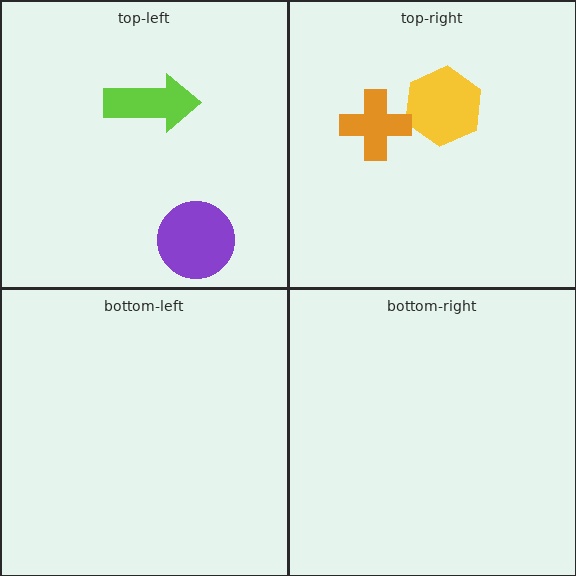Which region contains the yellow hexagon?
The top-right region.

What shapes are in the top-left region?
The lime arrow, the purple circle.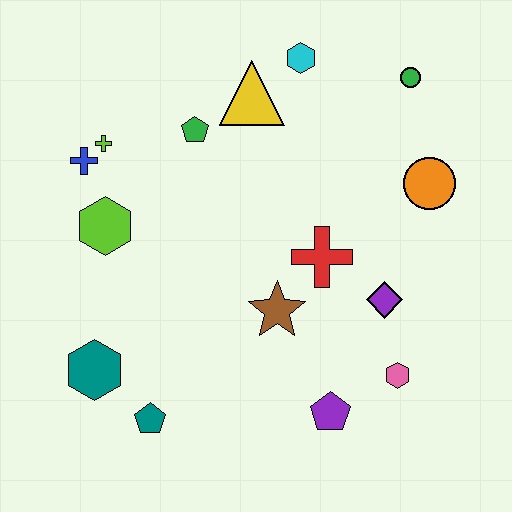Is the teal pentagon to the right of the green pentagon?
No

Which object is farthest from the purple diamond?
The blue cross is farthest from the purple diamond.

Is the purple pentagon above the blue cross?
No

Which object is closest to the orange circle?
The green circle is closest to the orange circle.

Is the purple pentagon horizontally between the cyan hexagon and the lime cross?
No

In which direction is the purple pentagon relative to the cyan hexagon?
The purple pentagon is below the cyan hexagon.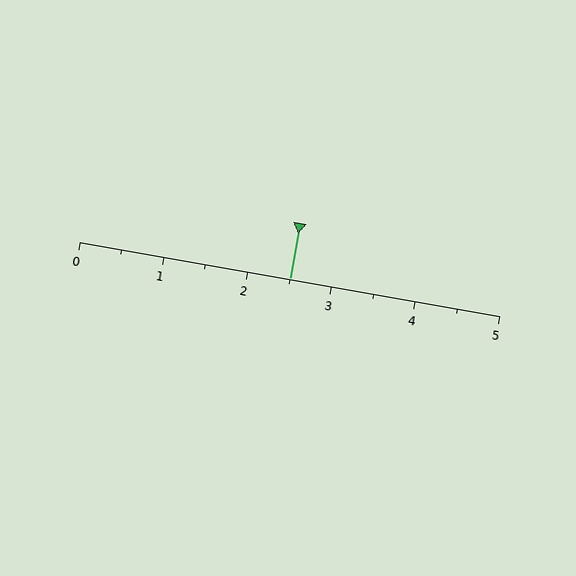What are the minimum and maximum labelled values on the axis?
The axis runs from 0 to 5.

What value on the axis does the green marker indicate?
The marker indicates approximately 2.5.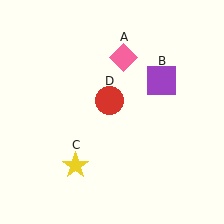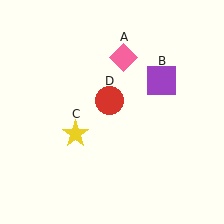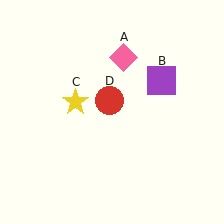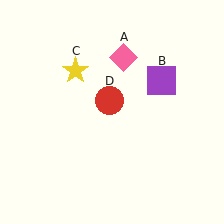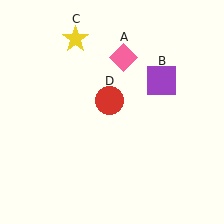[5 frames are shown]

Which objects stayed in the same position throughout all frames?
Pink diamond (object A) and purple square (object B) and red circle (object D) remained stationary.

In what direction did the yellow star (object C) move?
The yellow star (object C) moved up.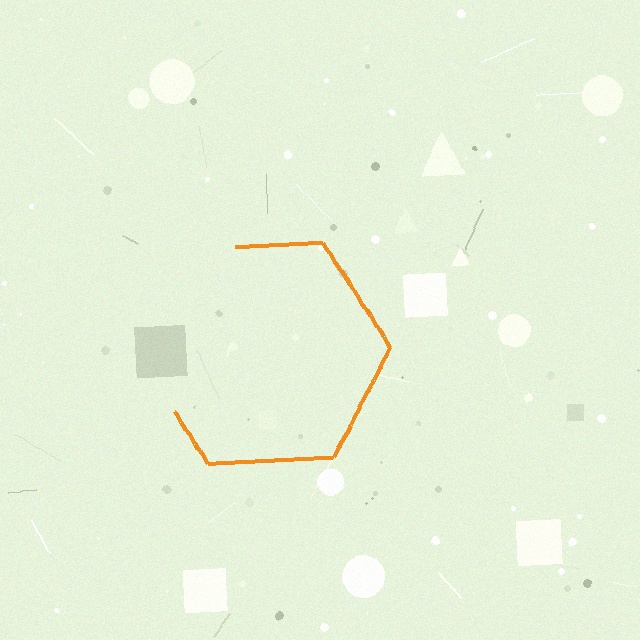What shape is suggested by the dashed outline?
The dashed outline suggests a hexagon.